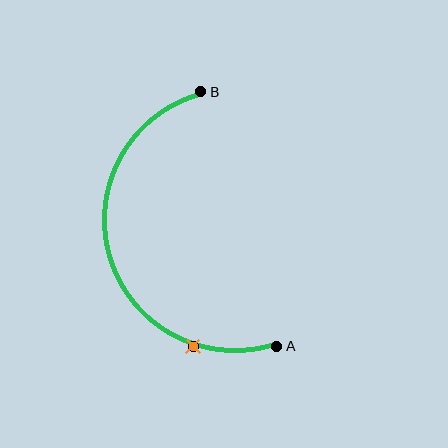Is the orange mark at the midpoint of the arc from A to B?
No. The orange mark lies on the arc but is closer to endpoint A. The arc midpoint would be at the point on the curve equidistant along the arc from both A and B.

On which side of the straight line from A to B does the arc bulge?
The arc bulges to the left of the straight line connecting A and B.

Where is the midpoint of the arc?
The arc midpoint is the point on the curve farthest from the straight line joining A and B. It sits to the left of that line.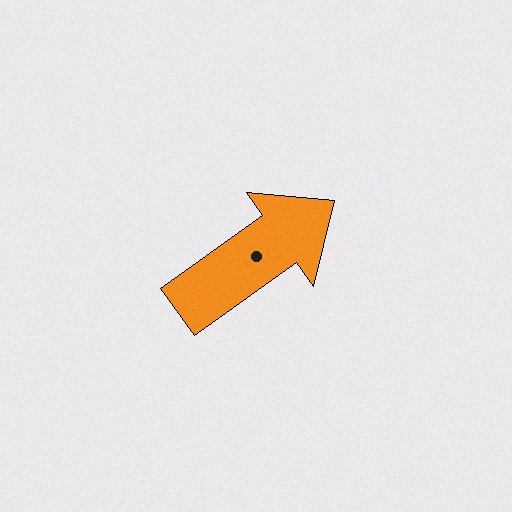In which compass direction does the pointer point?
Northeast.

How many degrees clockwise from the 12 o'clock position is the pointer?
Approximately 55 degrees.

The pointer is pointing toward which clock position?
Roughly 2 o'clock.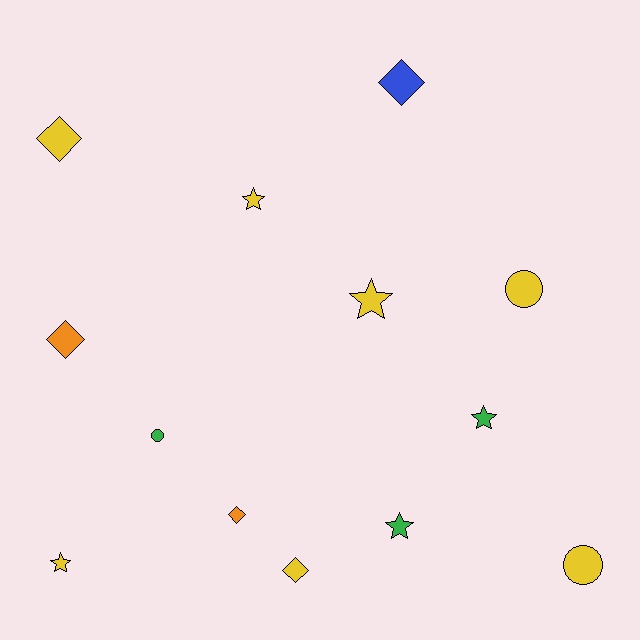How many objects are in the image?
There are 13 objects.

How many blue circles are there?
There are no blue circles.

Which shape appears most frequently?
Diamond, with 5 objects.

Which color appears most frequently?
Yellow, with 7 objects.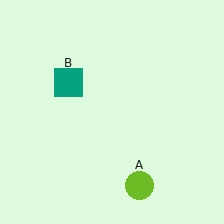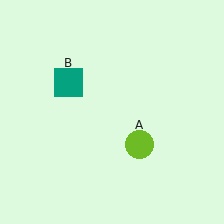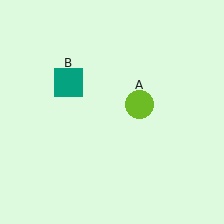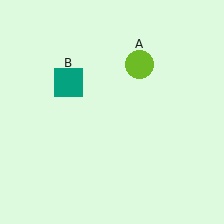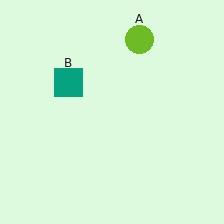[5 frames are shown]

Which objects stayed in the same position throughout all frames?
Teal square (object B) remained stationary.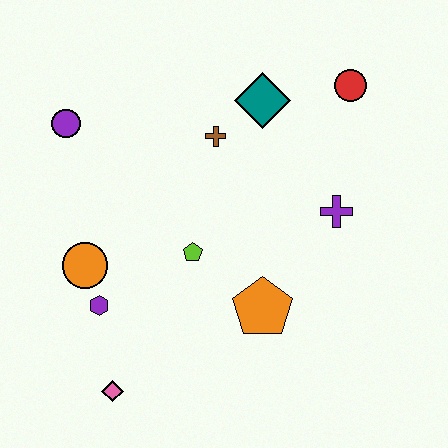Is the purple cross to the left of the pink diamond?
No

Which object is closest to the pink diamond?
The purple hexagon is closest to the pink diamond.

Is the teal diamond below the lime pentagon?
No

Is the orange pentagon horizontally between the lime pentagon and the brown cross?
No